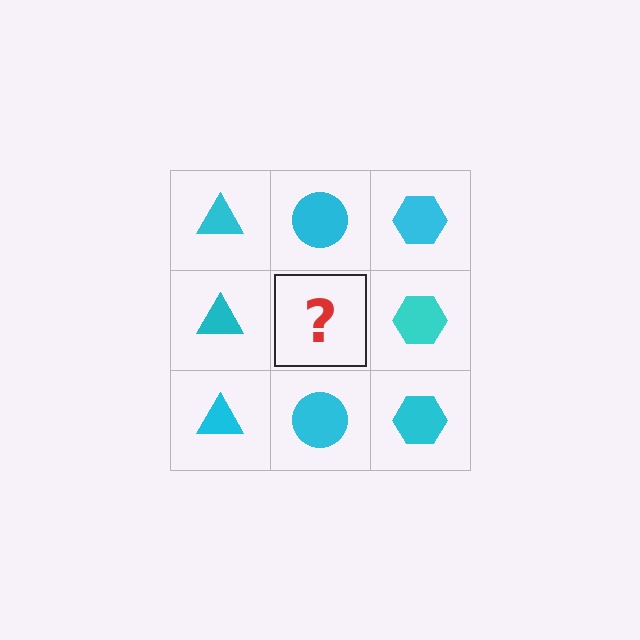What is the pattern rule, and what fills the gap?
The rule is that each column has a consistent shape. The gap should be filled with a cyan circle.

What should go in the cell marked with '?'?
The missing cell should contain a cyan circle.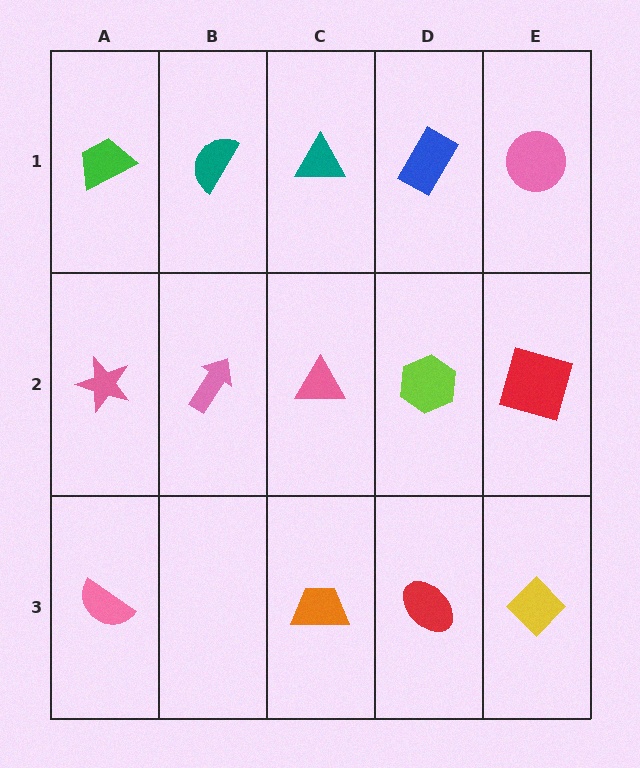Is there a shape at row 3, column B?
No, that cell is empty.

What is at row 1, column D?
A blue rectangle.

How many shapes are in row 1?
5 shapes.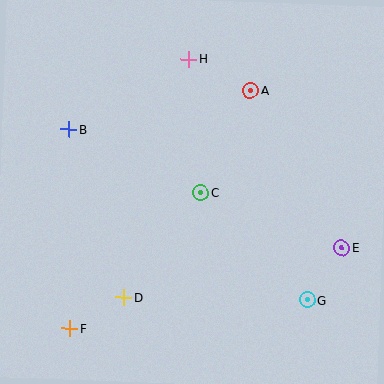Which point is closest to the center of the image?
Point C at (201, 193) is closest to the center.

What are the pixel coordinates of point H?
Point H is at (188, 59).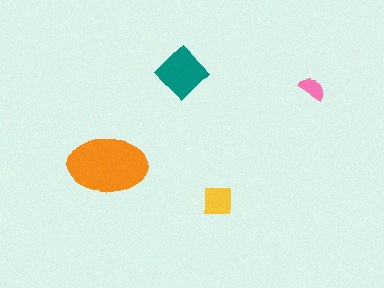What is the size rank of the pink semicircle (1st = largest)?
4th.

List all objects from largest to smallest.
The orange ellipse, the teal diamond, the yellow square, the pink semicircle.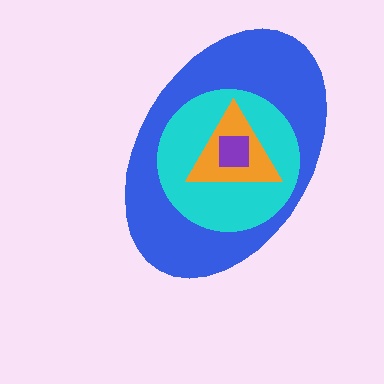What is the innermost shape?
The purple square.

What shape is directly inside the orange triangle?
The purple square.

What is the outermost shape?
The blue ellipse.